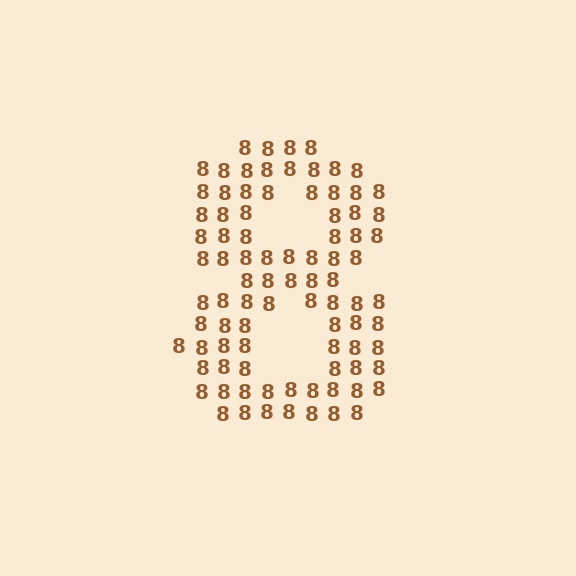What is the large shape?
The large shape is the digit 8.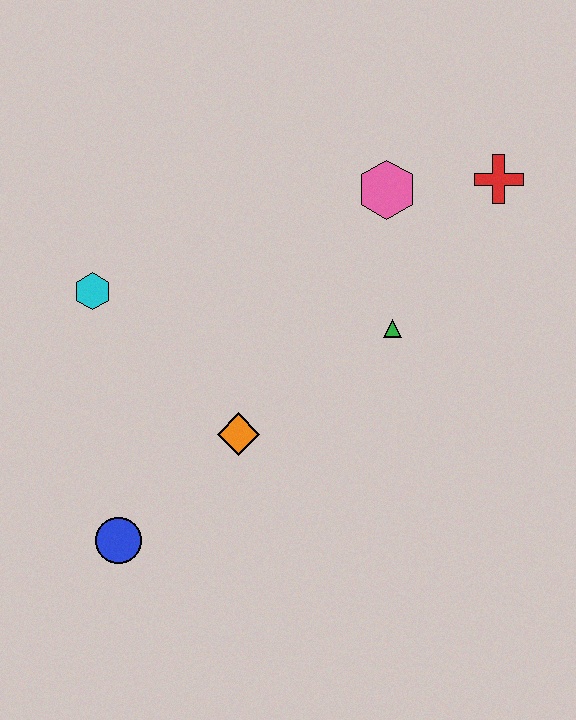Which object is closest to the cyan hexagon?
The orange diamond is closest to the cyan hexagon.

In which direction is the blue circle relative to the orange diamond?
The blue circle is to the left of the orange diamond.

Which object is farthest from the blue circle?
The red cross is farthest from the blue circle.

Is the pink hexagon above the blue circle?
Yes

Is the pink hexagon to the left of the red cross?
Yes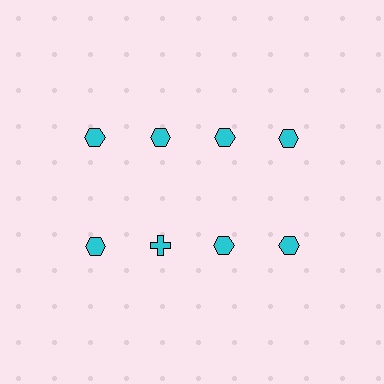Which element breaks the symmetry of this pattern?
The cyan cross in the second row, second from left column breaks the symmetry. All other shapes are cyan hexagons.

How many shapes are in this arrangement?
There are 8 shapes arranged in a grid pattern.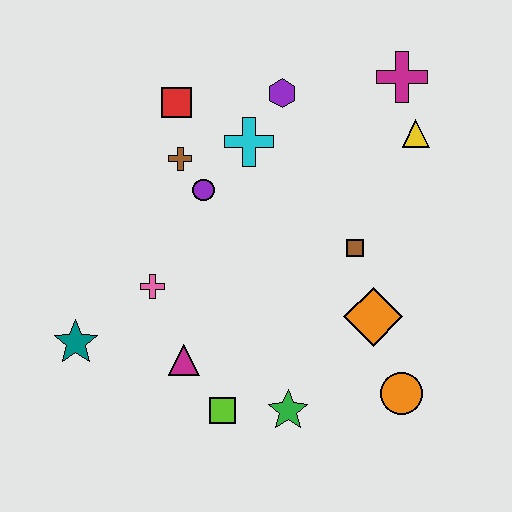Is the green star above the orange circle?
No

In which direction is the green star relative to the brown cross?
The green star is below the brown cross.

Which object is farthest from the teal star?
The magenta cross is farthest from the teal star.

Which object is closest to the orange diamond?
The brown square is closest to the orange diamond.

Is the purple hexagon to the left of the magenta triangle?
No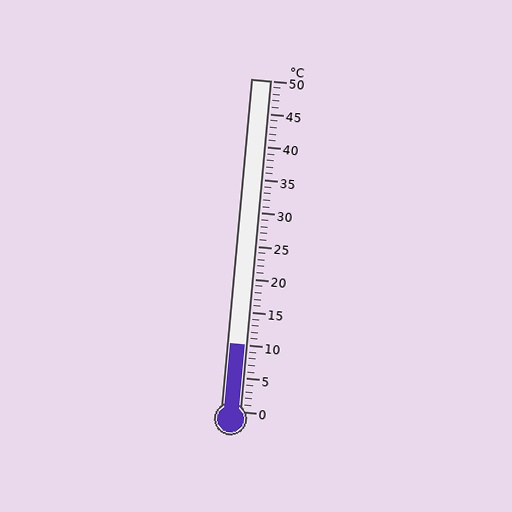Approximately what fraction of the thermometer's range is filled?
The thermometer is filled to approximately 20% of its range.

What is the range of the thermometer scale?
The thermometer scale ranges from 0°C to 50°C.